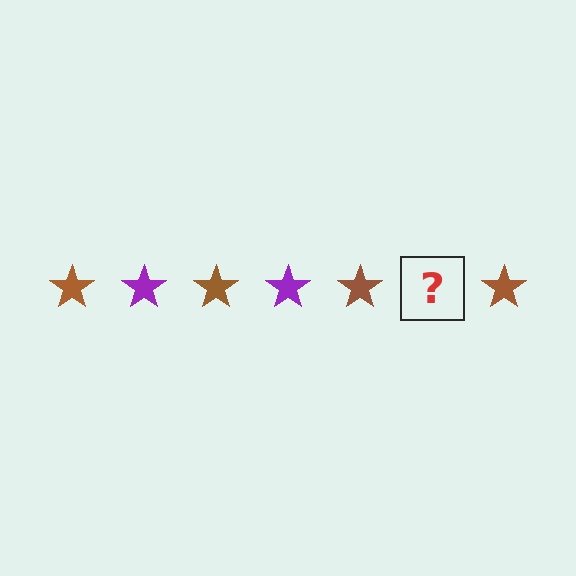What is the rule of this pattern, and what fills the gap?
The rule is that the pattern cycles through brown, purple stars. The gap should be filled with a purple star.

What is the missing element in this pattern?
The missing element is a purple star.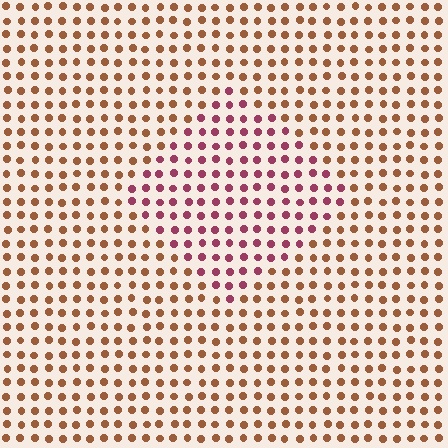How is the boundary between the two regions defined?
The boundary is defined purely by a slight shift in hue (about 45 degrees). Spacing, size, and orientation are identical on both sides.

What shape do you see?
I see a diamond.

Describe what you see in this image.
The image is filled with small brown elements in a uniform arrangement. A diamond-shaped region is visible where the elements are tinted to a slightly different hue, forming a subtle color boundary.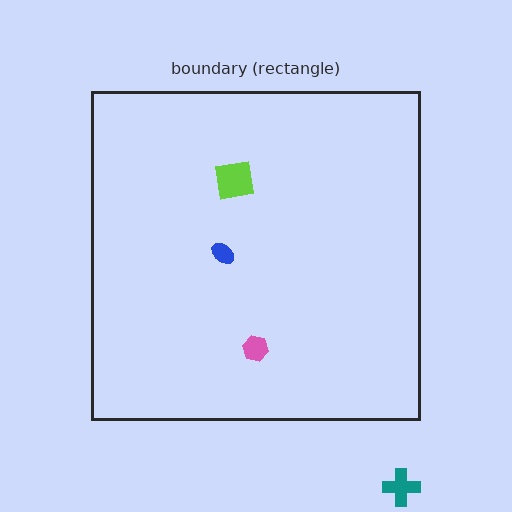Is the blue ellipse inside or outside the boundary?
Inside.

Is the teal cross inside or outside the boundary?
Outside.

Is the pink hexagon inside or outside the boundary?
Inside.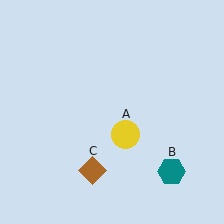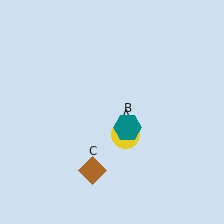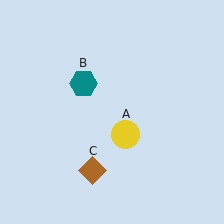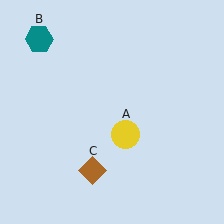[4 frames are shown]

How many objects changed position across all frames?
1 object changed position: teal hexagon (object B).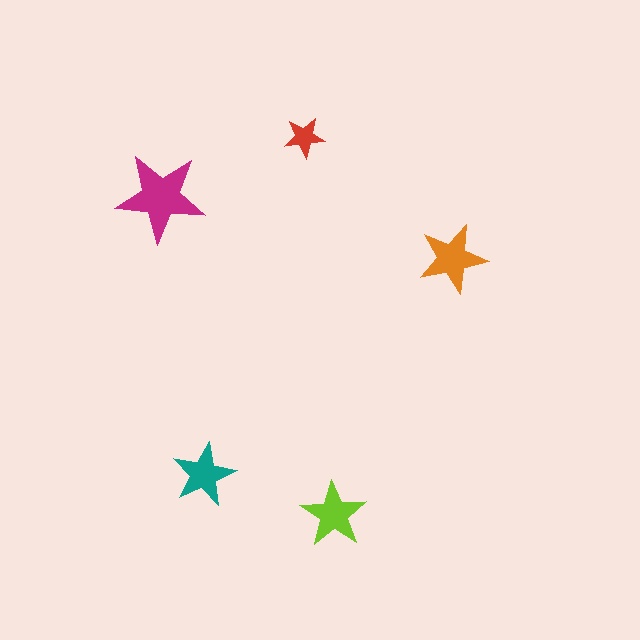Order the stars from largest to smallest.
the magenta one, the orange one, the lime one, the teal one, the red one.